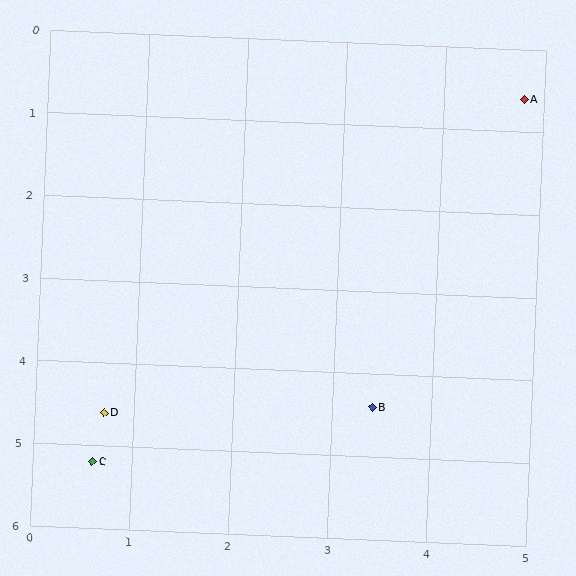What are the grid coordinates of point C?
Point C is at approximately (0.6, 5.2).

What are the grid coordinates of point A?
Point A is at approximately (4.8, 0.6).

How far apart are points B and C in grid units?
Points B and C are about 2.9 grid units apart.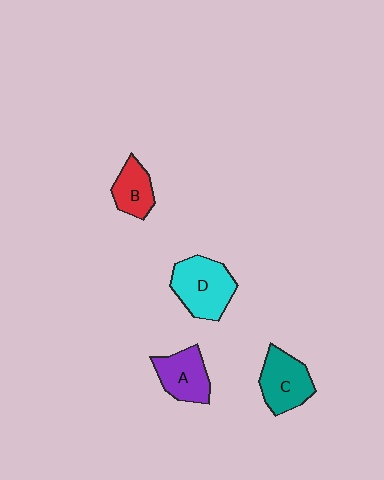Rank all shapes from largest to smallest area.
From largest to smallest: D (cyan), C (teal), A (purple), B (red).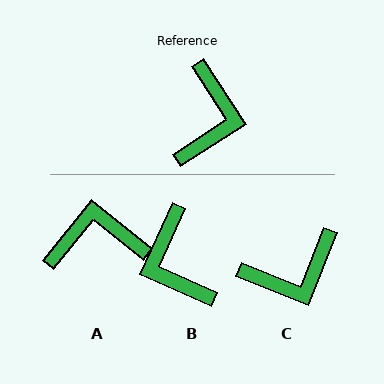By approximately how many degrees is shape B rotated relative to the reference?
Approximately 147 degrees clockwise.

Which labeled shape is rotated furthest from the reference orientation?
B, about 147 degrees away.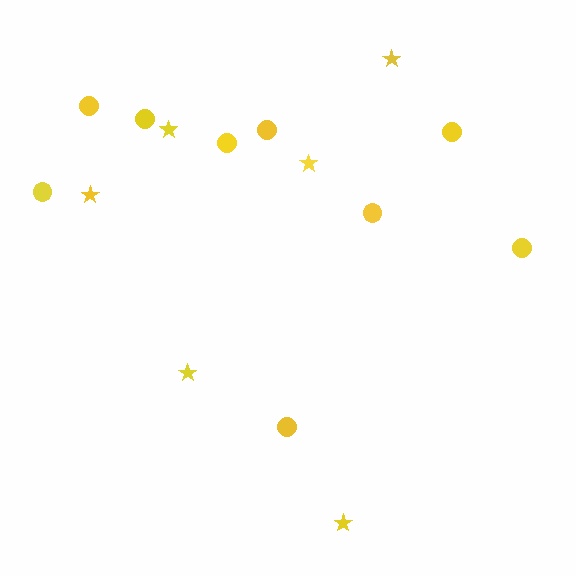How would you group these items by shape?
There are 2 groups: one group of stars (6) and one group of circles (9).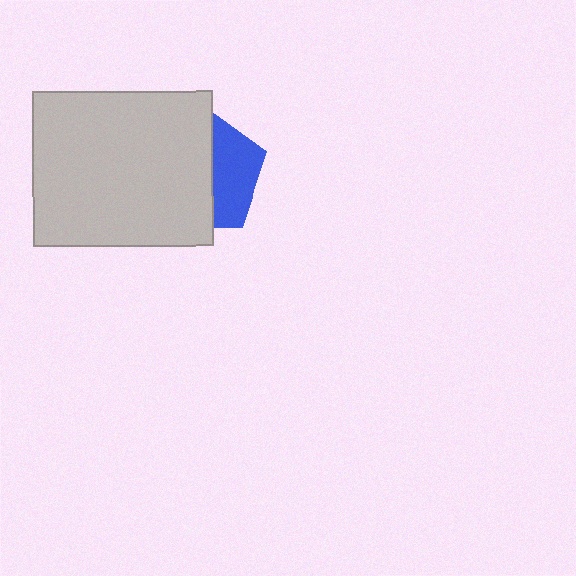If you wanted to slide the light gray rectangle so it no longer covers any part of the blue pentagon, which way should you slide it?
Slide it left — that is the most direct way to separate the two shapes.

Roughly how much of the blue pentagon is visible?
A small part of it is visible (roughly 38%).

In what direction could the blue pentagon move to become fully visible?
The blue pentagon could move right. That would shift it out from behind the light gray rectangle entirely.